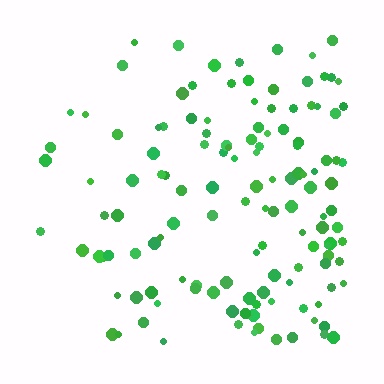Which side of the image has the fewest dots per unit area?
The left.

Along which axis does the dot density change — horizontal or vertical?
Horizontal.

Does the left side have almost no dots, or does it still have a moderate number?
Still a moderate number, just noticeably fewer than the right.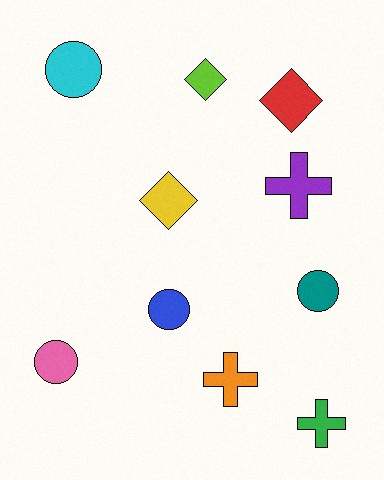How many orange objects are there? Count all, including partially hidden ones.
There is 1 orange object.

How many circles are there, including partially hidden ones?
There are 4 circles.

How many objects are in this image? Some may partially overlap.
There are 10 objects.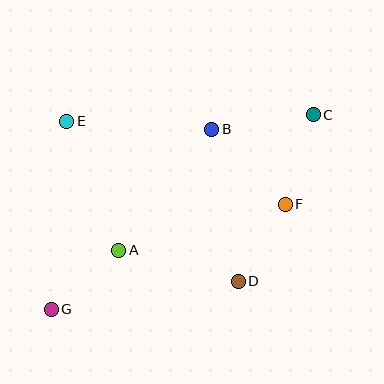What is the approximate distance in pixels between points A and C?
The distance between A and C is approximately 237 pixels.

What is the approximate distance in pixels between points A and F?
The distance between A and F is approximately 173 pixels.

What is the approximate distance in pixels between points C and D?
The distance between C and D is approximately 182 pixels.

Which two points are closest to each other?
Points A and G are closest to each other.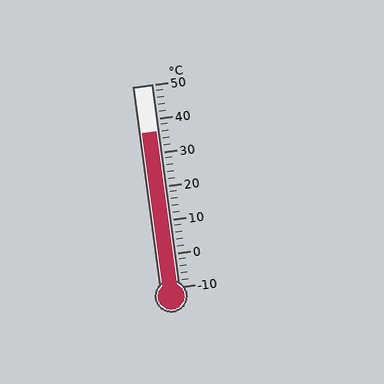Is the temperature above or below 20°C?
The temperature is above 20°C.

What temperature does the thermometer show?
The thermometer shows approximately 36°C.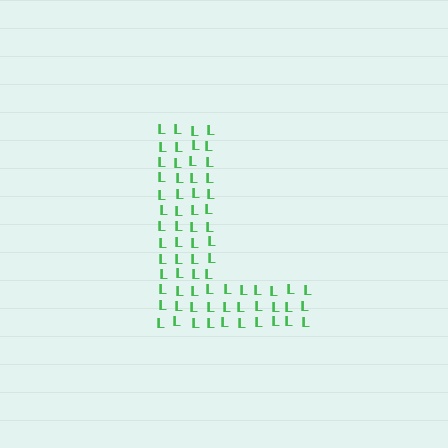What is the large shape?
The large shape is the letter L.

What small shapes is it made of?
It is made of small letter L's.